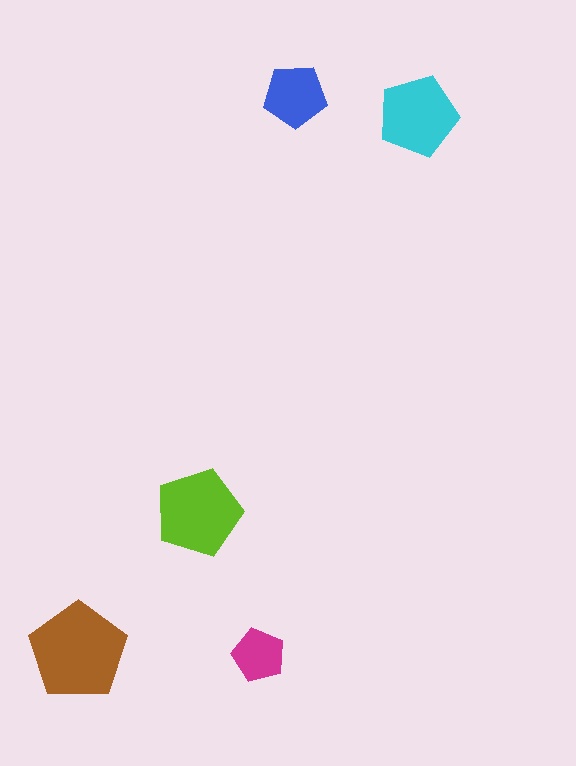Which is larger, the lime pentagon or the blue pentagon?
The lime one.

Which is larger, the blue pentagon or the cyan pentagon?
The cyan one.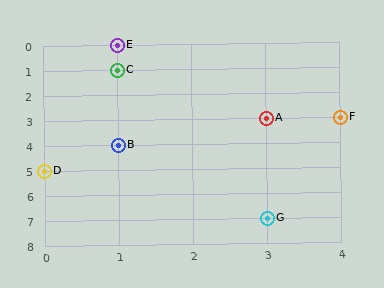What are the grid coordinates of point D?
Point D is at grid coordinates (0, 5).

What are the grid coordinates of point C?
Point C is at grid coordinates (1, 1).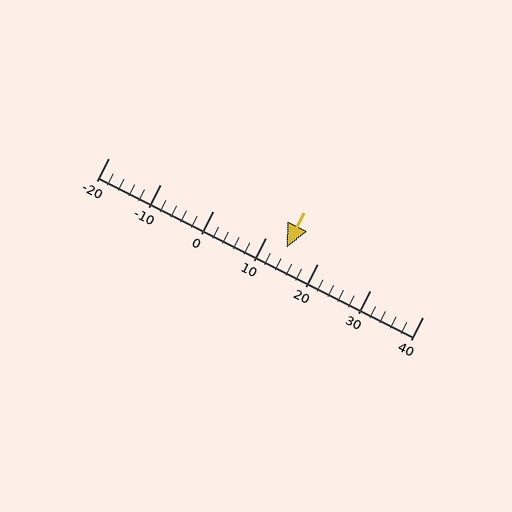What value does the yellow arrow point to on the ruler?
The yellow arrow points to approximately 14.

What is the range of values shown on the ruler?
The ruler shows values from -20 to 40.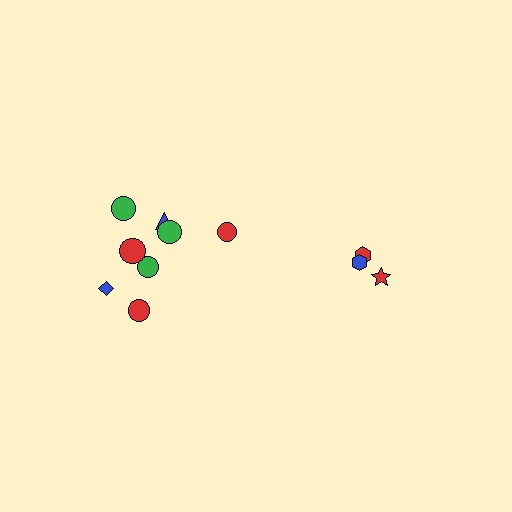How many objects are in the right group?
There are 3 objects.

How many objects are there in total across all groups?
There are 11 objects.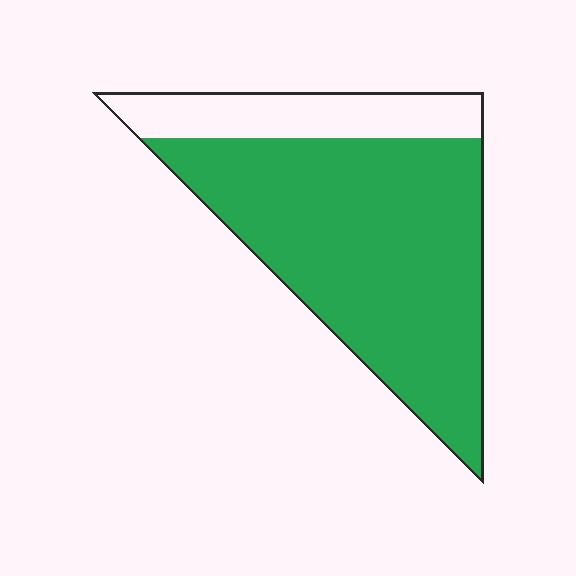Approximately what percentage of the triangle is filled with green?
Approximately 80%.